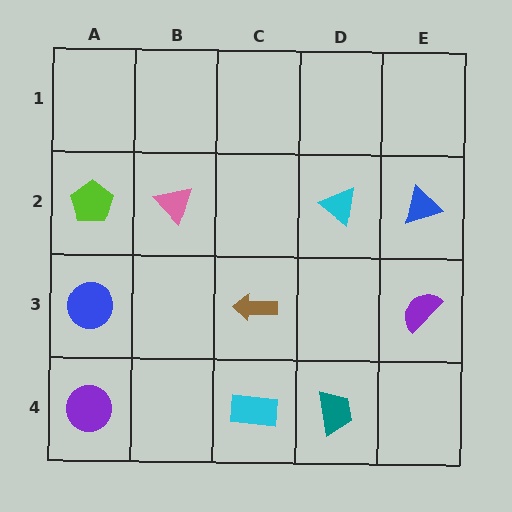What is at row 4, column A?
A purple circle.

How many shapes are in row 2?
4 shapes.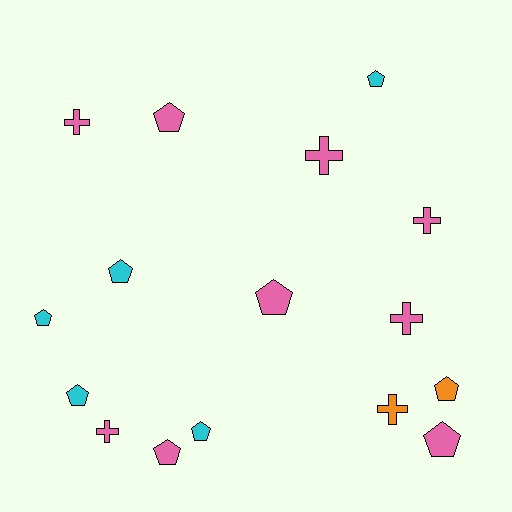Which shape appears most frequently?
Pentagon, with 10 objects.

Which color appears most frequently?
Pink, with 9 objects.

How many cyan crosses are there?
There are no cyan crosses.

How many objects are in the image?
There are 16 objects.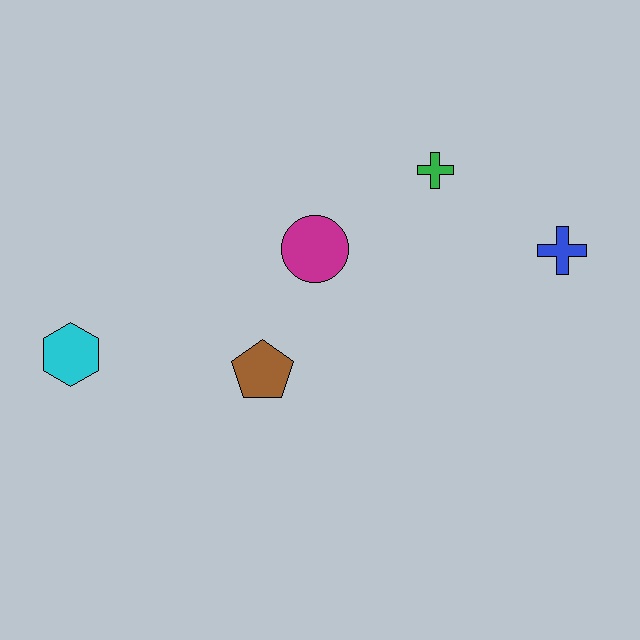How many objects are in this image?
There are 5 objects.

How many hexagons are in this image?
There is 1 hexagon.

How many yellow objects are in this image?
There are no yellow objects.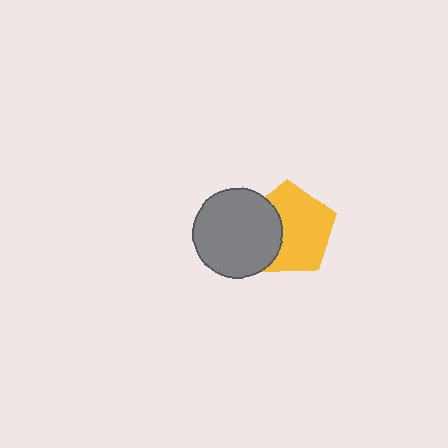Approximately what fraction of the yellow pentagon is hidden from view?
Roughly 33% of the yellow pentagon is hidden behind the gray circle.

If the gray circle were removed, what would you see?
You would see the complete yellow pentagon.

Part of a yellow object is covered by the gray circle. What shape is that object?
It is a pentagon.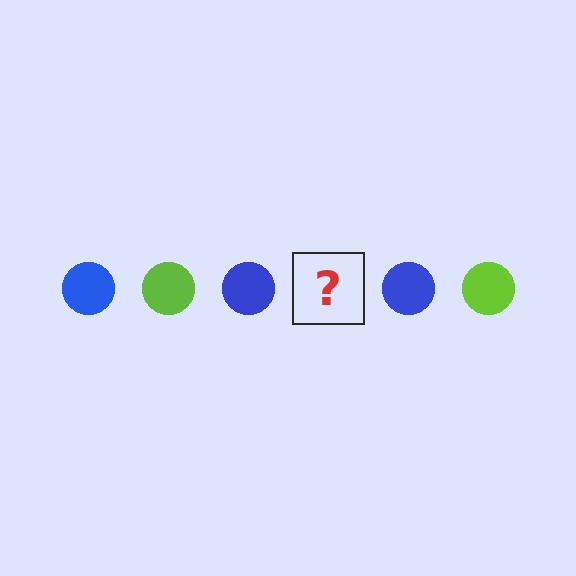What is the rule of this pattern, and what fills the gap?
The rule is that the pattern cycles through blue, lime circles. The gap should be filled with a lime circle.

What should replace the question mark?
The question mark should be replaced with a lime circle.